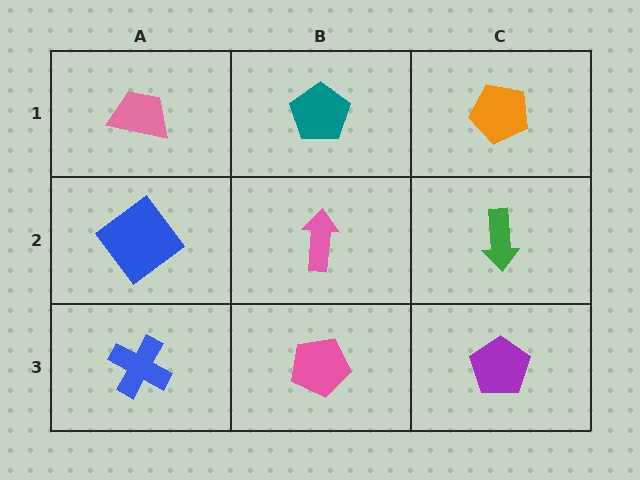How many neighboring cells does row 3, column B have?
3.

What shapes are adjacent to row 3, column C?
A green arrow (row 2, column C), a pink pentagon (row 3, column B).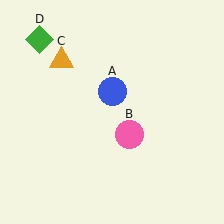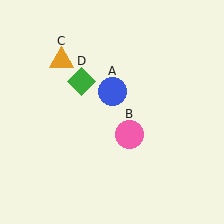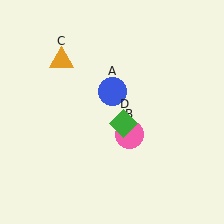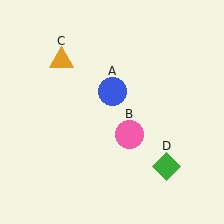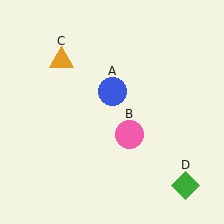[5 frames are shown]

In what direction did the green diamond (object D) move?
The green diamond (object D) moved down and to the right.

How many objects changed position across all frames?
1 object changed position: green diamond (object D).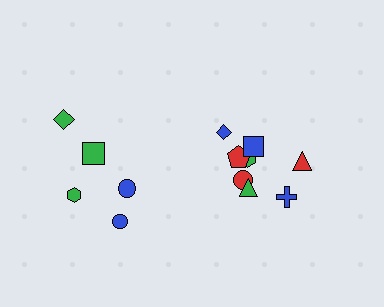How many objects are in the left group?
There are 5 objects.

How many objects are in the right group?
There are 8 objects.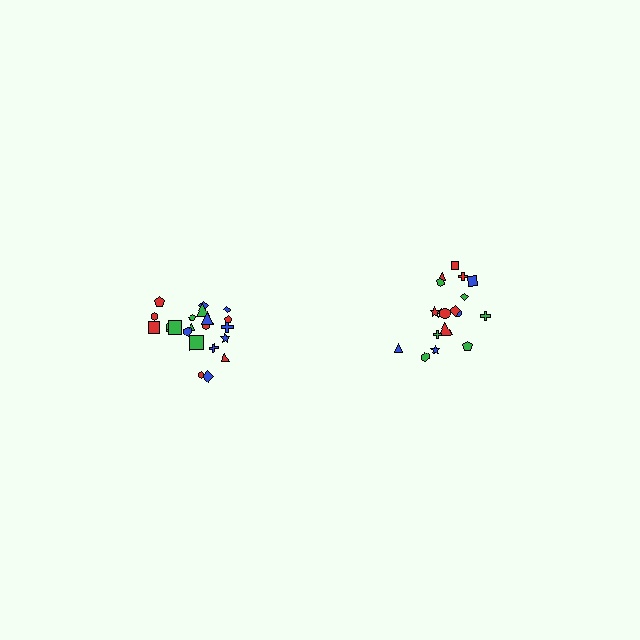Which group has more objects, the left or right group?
The left group.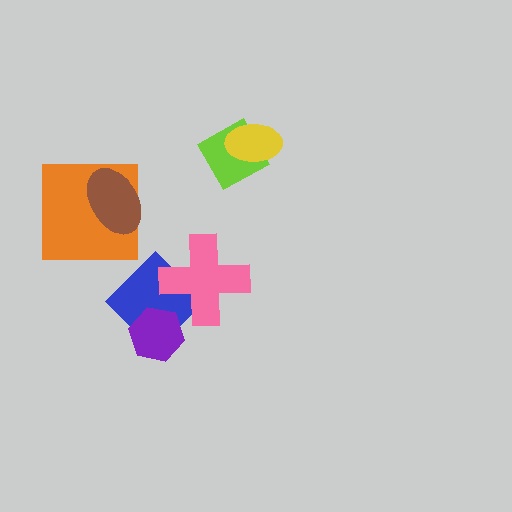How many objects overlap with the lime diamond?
1 object overlaps with the lime diamond.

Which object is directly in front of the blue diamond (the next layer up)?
The purple hexagon is directly in front of the blue diamond.